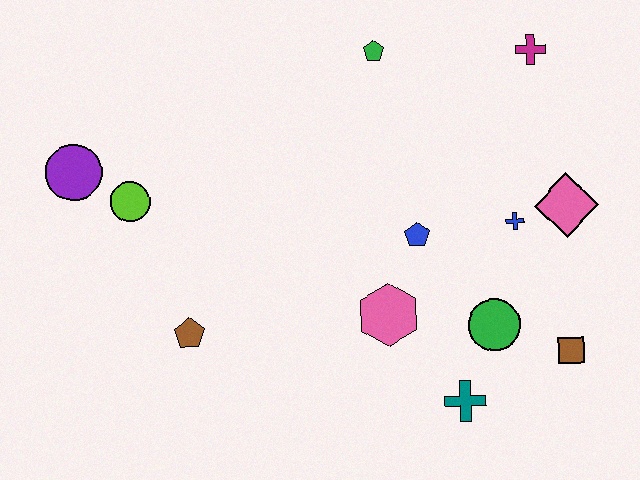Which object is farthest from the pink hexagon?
The purple circle is farthest from the pink hexagon.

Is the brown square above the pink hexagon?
No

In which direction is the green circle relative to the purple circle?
The green circle is to the right of the purple circle.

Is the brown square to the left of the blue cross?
No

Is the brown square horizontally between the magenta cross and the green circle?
No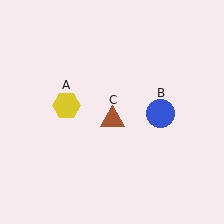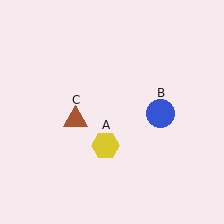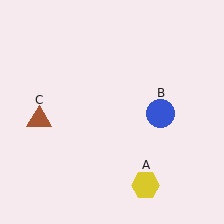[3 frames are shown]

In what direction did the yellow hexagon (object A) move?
The yellow hexagon (object A) moved down and to the right.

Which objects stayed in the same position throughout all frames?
Blue circle (object B) remained stationary.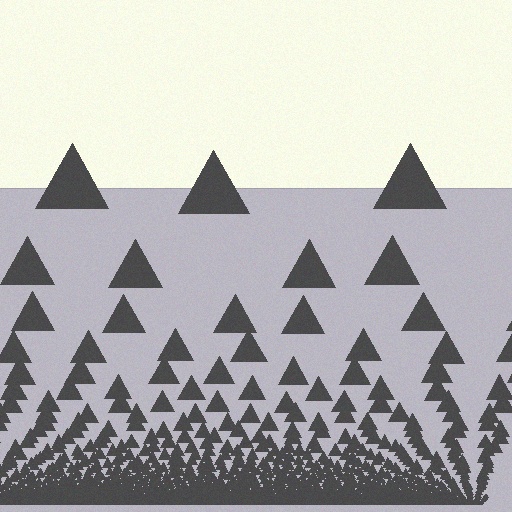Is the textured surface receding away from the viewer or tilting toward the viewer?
The surface appears to tilt toward the viewer. Texture elements get larger and sparser toward the top.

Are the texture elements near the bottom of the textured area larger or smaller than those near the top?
Smaller. The gradient is inverted — elements near the bottom are smaller and denser.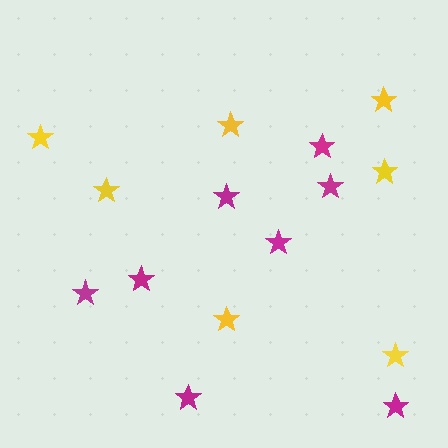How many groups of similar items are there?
There are 2 groups: one group of magenta stars (8) and one group of yellow stars (7).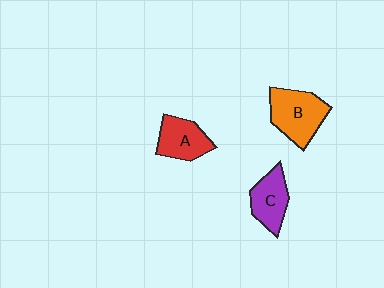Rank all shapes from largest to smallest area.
From largest to smallest: B (orange), A (red), C (purple).